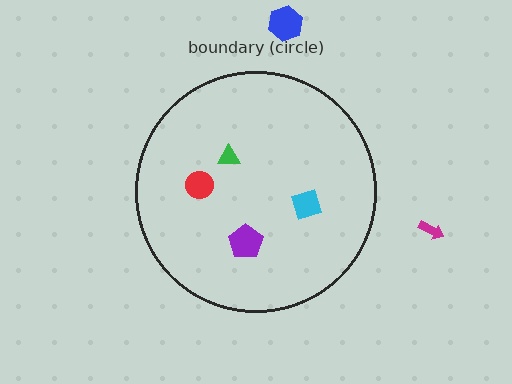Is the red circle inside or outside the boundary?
Inside.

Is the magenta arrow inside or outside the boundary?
Outside.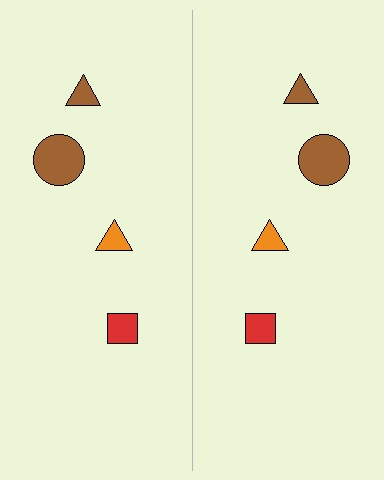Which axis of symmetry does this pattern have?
The pattern has a vertical axis of symmetry running through the center of the image.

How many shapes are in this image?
There are 8 shapes in this image.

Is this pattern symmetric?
Yes, this pattern has bilateral (reflection) symmetry.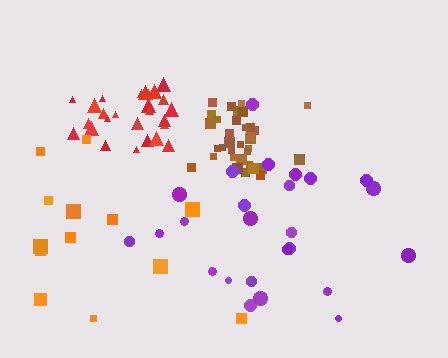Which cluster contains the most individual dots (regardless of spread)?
Brown (35).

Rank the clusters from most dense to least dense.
brown, red, purple, orange.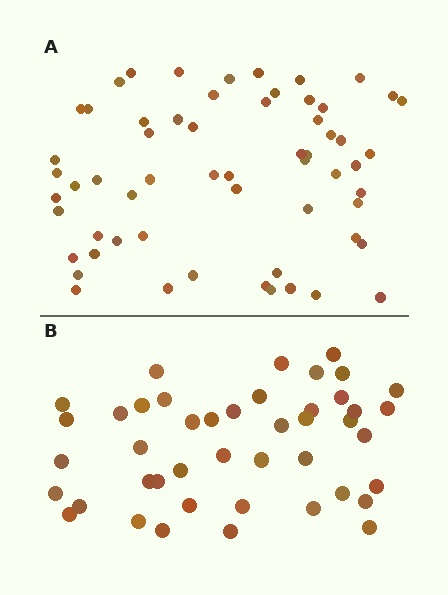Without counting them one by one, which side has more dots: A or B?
Region A (the top region) has more dots.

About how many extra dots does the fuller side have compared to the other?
Region A has approximately 15 more dots than region B.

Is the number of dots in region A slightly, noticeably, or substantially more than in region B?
Region A has noticeably more, but not dramatically so. The ratio is roughly 1.4 to 1.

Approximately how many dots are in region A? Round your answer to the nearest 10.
About 60 dots.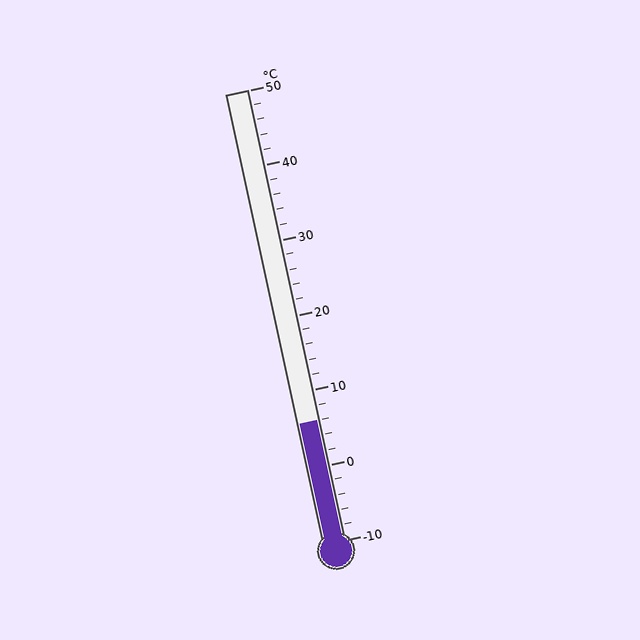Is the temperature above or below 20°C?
The temperature is below 20°C.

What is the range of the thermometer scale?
The thermometer scale ranges from -10°C to 50°C.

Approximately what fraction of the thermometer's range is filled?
The thermometer is filled to approximately 25% of its range.